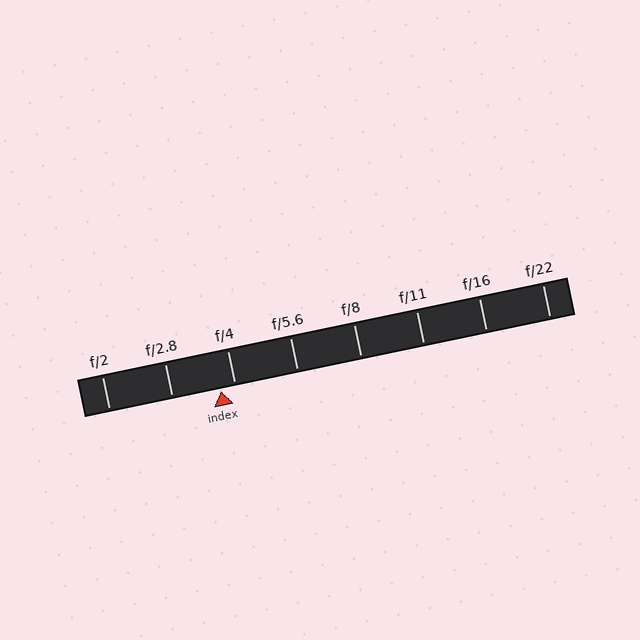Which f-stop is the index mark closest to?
The index mark is closest to f/4.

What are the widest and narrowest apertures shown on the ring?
The widest aperture shown is f/2 and the narrowest is f/22.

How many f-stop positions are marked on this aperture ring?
There are 8 f-stop positions marked.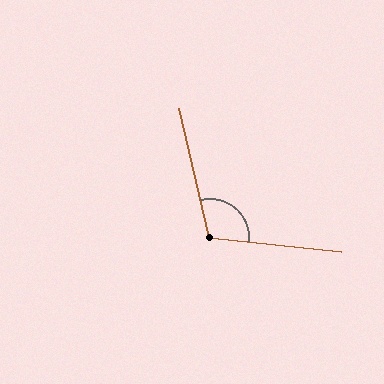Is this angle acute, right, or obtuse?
It is obtuse.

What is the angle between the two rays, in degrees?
Approximately 109 degrees.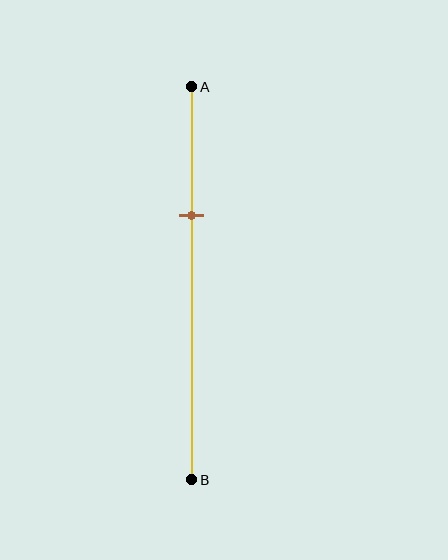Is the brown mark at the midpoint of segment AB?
No, the mark is at about 35% from A, not at the 50% midpoint.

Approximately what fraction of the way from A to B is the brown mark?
The brown mark is approximately 35% of the way from A to B.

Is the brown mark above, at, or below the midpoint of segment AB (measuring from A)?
The brown mark is above the midpoint of segment AB.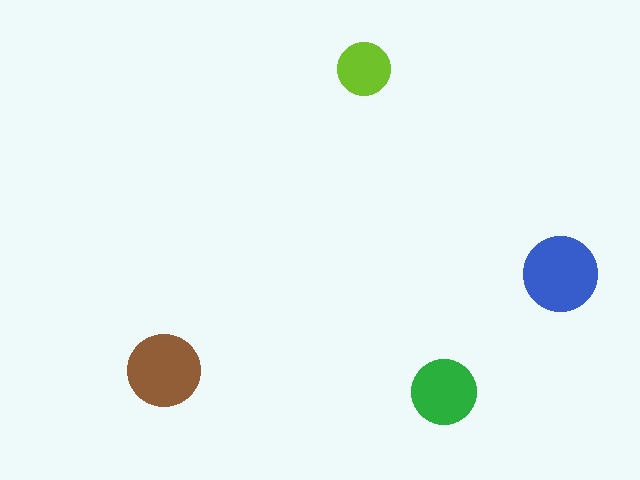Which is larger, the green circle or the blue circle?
The blue one.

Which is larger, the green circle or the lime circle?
The green one.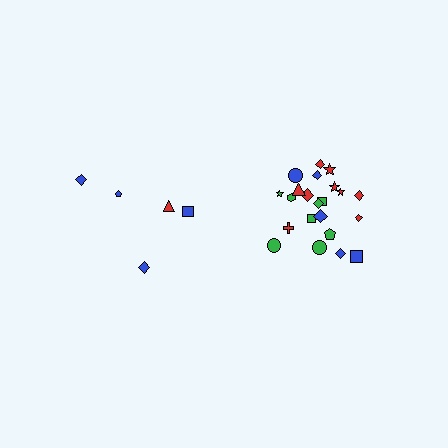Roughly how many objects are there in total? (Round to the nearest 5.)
Roughly 25 objects in total.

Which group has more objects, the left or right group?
The right group.